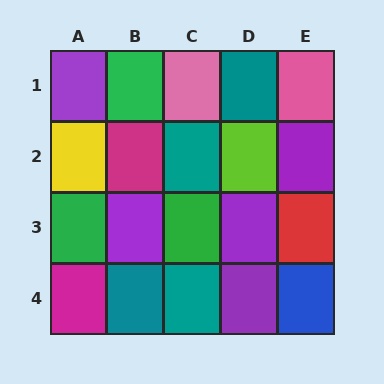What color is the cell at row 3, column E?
Red.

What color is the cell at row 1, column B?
Green.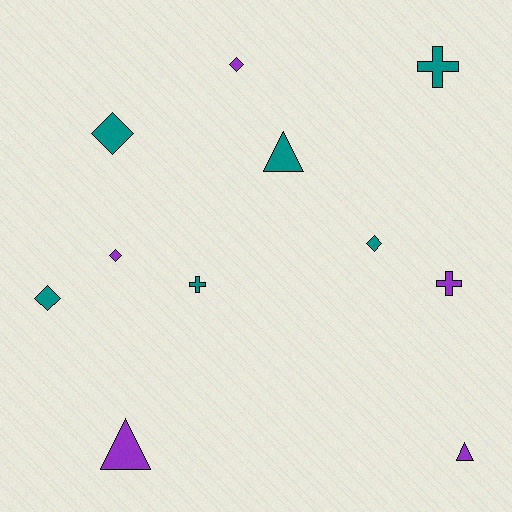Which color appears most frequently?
Teal, with 6 objects.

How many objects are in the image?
There are 11 objects.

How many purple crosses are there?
There is 1 purple cross.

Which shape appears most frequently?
Diamond, with 5 objects.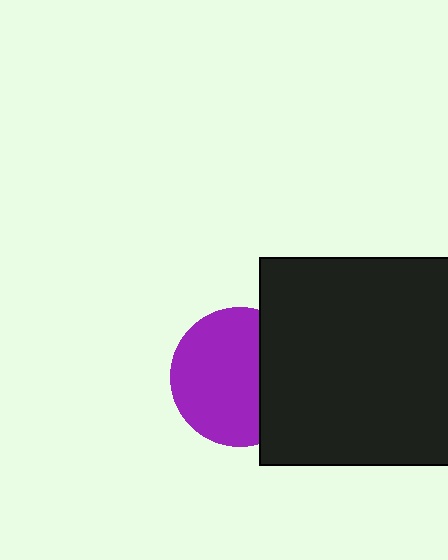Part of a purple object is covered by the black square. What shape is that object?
It is a circle.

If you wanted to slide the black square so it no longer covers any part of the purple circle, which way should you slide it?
Slide it right — that is the most direct way to separate the two shapes.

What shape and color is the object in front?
The object in front is a black square.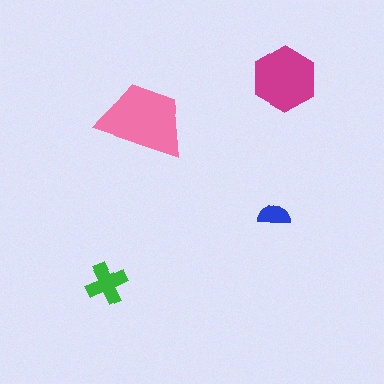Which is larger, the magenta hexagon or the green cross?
The magenta hexagon.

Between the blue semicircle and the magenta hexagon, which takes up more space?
The magenta hexagon.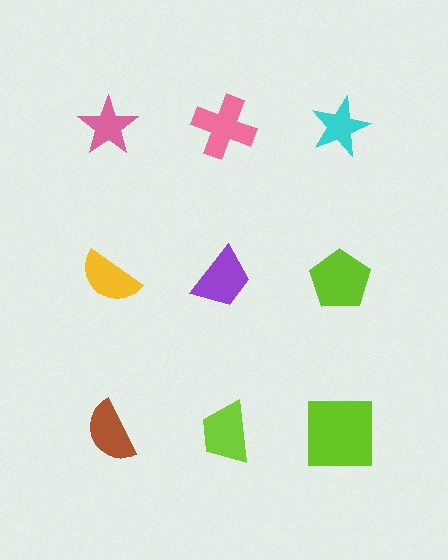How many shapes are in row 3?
3 shapes.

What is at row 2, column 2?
A purple trapezoid.